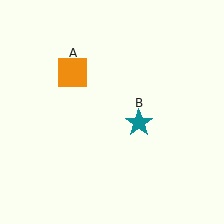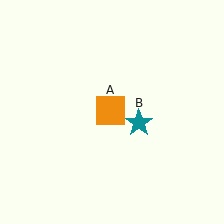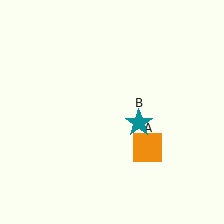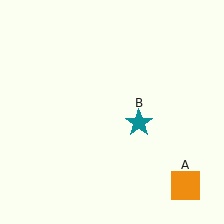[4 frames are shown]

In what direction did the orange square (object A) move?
The orange square (object A) moved down and to the right.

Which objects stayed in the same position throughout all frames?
Teal star (object B) remained stationary.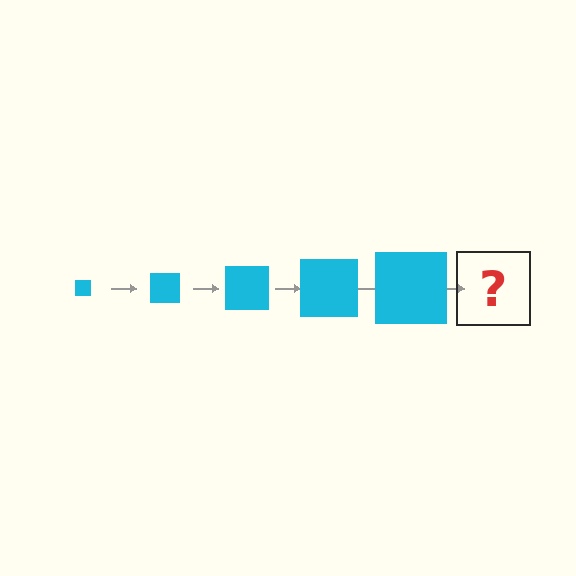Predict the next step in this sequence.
The next step is a cyan square, larger than the previous one.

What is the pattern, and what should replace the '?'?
The pattern is that the square gets progressively larger each step. The '?' should be a cyan square, larger than the previous one.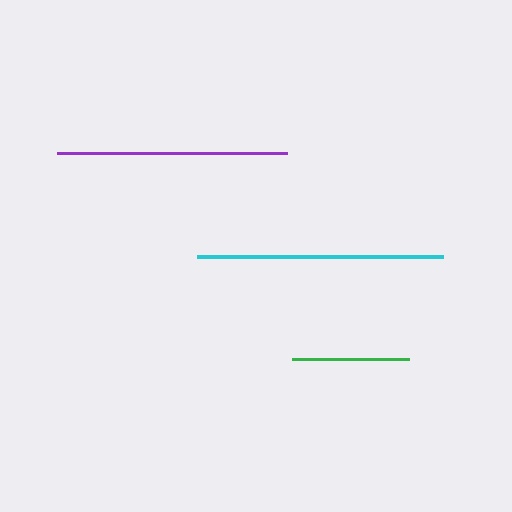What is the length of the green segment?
The green segment is approximately 117 pixels long.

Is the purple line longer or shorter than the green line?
The purple line is longer than the green line.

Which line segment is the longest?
The cyan line is the longest at approximately 245 pixels.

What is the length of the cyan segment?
The cyan segment is approximately 245 pixels long.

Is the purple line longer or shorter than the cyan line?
The cyan line is longer than the purple line.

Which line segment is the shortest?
The green line is the shortest at approximately 117 pixels.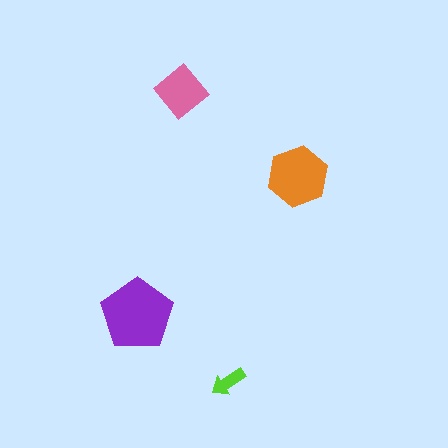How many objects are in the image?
There are 4 objects in the image.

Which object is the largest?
The purple pentagon.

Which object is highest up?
The pink diamond is topmost.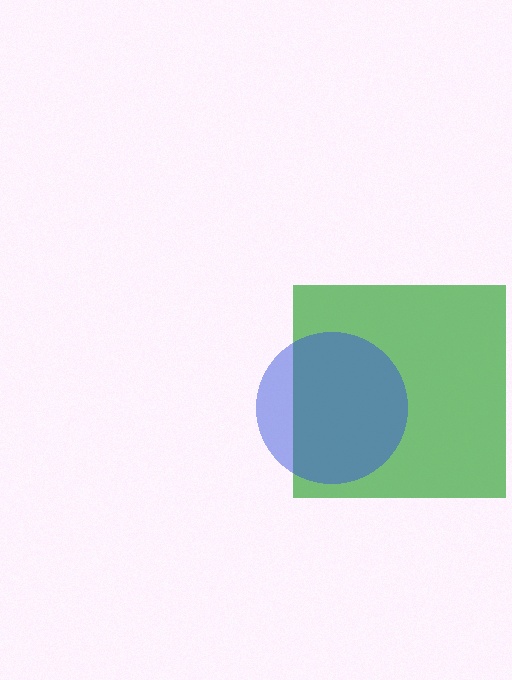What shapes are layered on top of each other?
The layered shapes are: a green square, a blue circle.